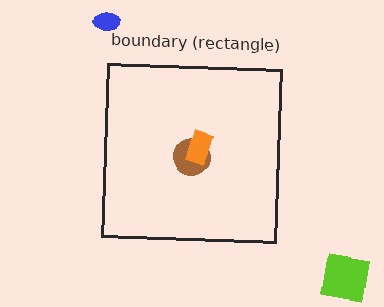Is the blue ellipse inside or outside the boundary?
Outside.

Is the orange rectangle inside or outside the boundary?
Inside.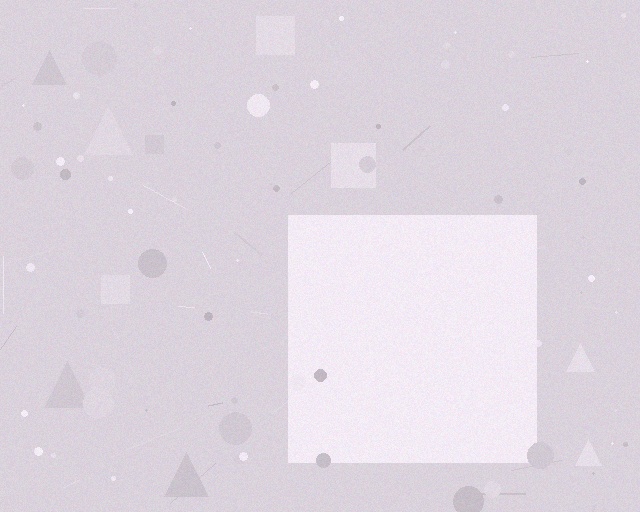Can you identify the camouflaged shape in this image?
The camouflaged shape is a square.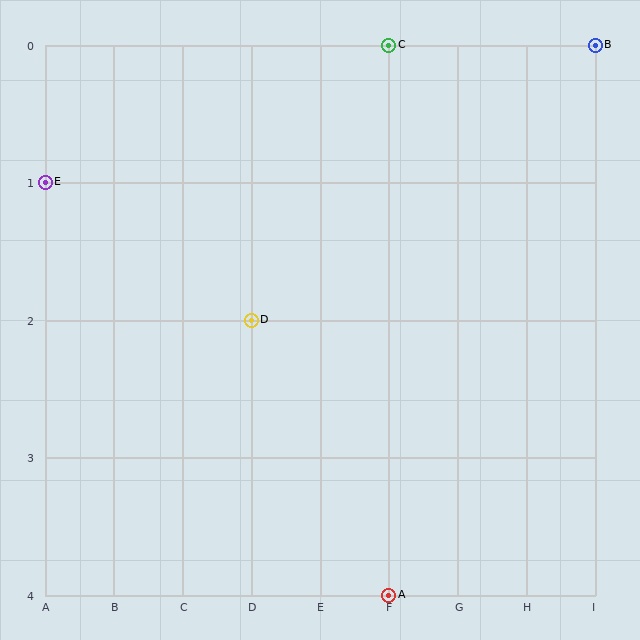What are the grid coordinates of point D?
Point D is at grid coordinates (D, 2).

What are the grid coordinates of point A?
Point A is at grid coordinates (F, 4).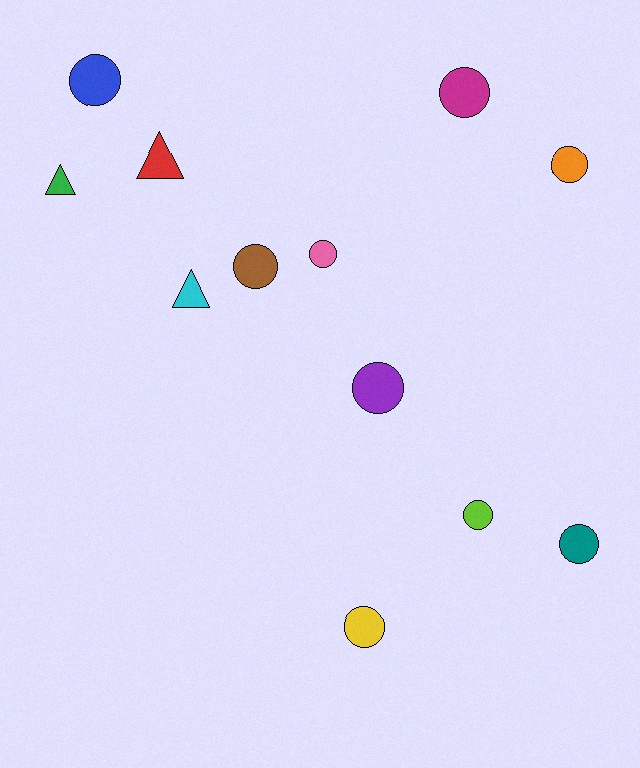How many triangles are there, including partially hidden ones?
There are 3 triangles.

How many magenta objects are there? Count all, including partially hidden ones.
There is 1 magenta object.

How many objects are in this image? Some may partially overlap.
There are 12 objects.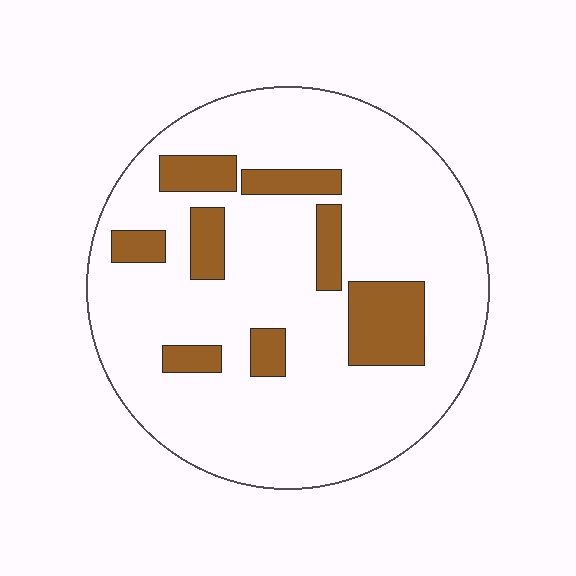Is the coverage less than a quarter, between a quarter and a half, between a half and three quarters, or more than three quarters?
Less than a quarter.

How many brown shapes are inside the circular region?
8.